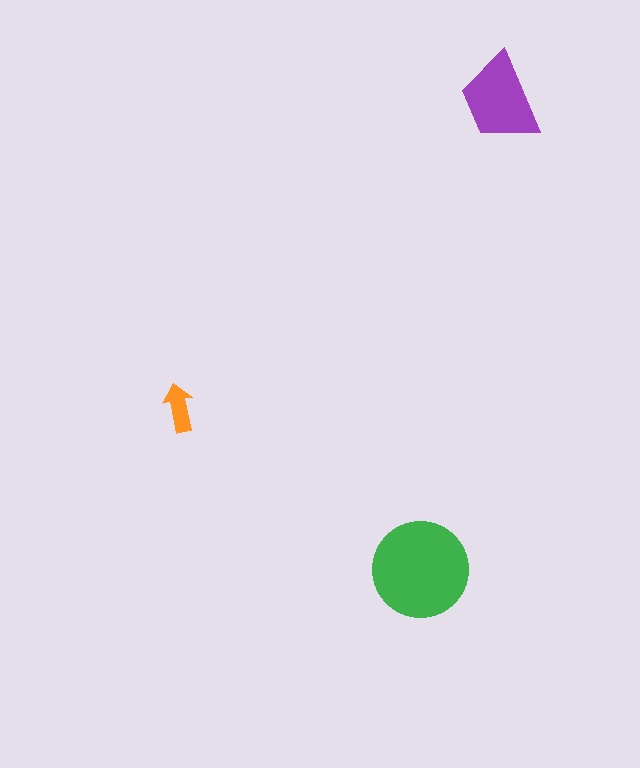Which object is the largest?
The green circle.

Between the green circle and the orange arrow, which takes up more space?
The green circle.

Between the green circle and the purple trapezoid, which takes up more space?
The green circle.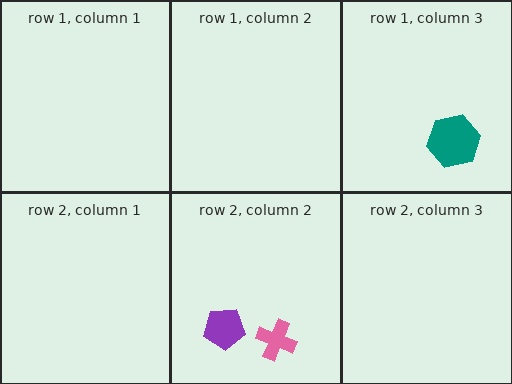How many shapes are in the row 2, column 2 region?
2.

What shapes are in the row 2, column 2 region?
The purple pentagon, the pink cross.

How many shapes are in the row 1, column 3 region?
1.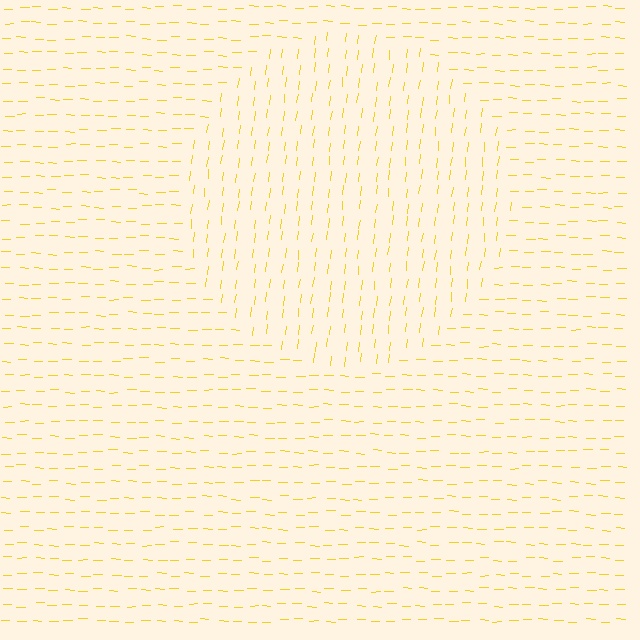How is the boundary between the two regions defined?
The boundary is defined purely by a change in line orientation (approximately 84 degrees difference). All lines are the same color and thickness.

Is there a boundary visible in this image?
Yes, there is a texture boundary formed by a change in line orientation.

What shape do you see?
I see a circle.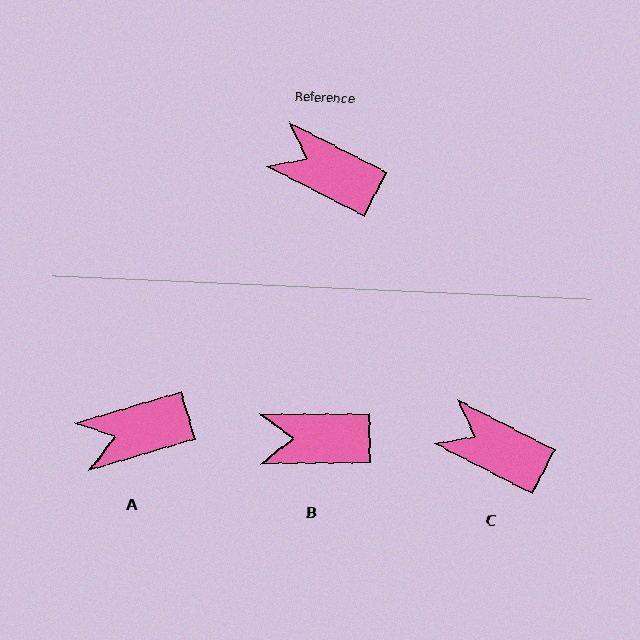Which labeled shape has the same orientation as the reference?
C.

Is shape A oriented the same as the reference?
No, it is off by about 44 degrees.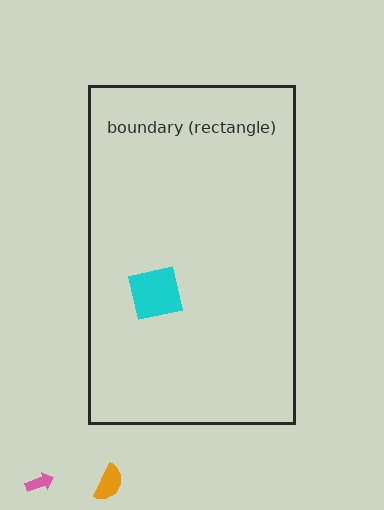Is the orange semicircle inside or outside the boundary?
Outside.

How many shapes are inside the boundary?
1 inside, 2 outside.